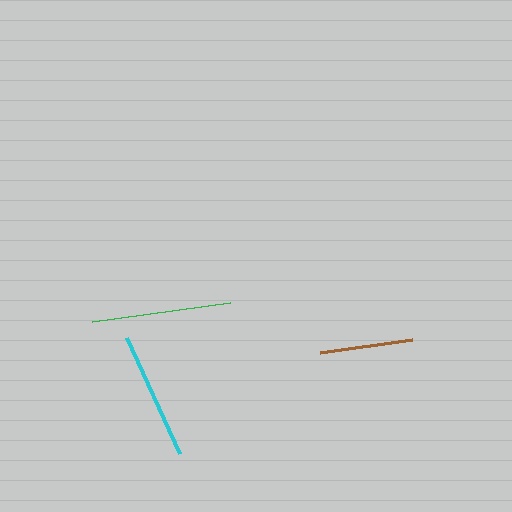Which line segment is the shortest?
The brown line is the shortest at approximately 93 pixels.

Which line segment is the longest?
The green line is the longest at approximately 139 pixels.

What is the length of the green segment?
The green segment is approximately 139 pixels long.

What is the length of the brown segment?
The brown segment is approximately 93 pixels long.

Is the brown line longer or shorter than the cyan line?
The cyan line is longer than the brown line.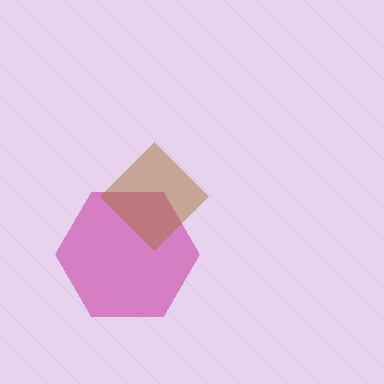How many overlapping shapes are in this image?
There are 2 overlapping shapes in the image.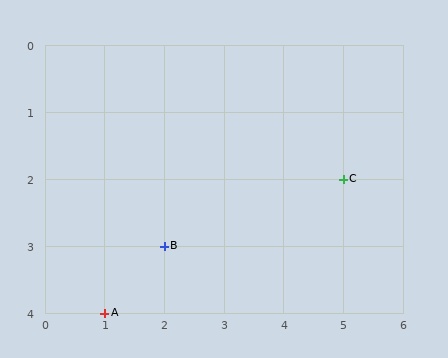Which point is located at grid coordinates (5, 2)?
Point C is at (5, 2).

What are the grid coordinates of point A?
Point A is at grid coordinates (1, 4).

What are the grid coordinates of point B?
Point B is at grid coordinates (2, 3).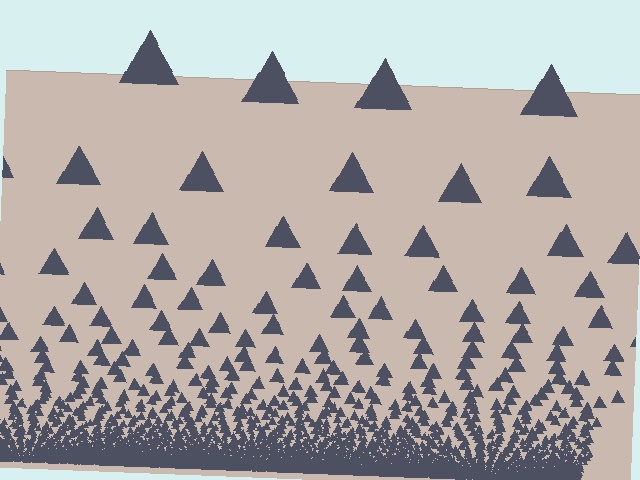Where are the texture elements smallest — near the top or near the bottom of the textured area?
Near the bottom.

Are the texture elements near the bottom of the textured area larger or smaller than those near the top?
Smaller. The gradient is inverted — elements near the bottom are smaller and denser.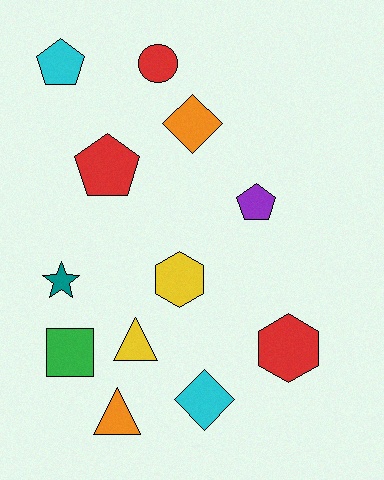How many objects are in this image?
There are 12 objects.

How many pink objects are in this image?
There are no pink objects.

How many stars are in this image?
There is 1 star.